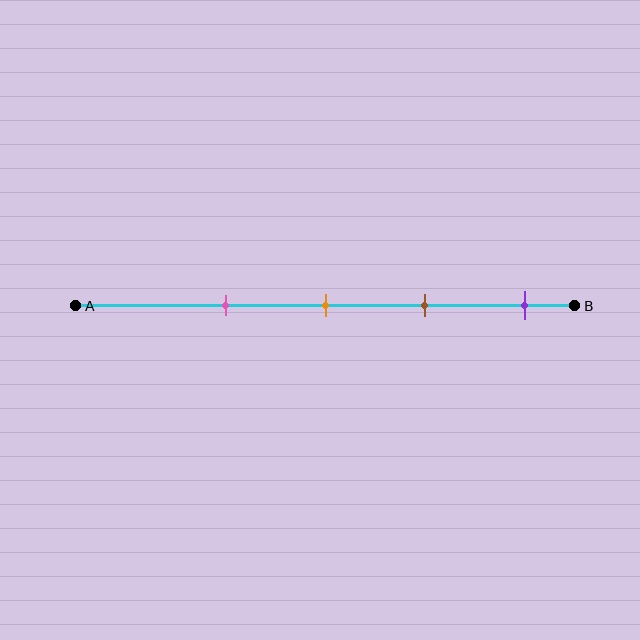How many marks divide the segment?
There are 4 marks dividing the segment.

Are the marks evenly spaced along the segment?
Yes, the marks are approximately evenly spaced.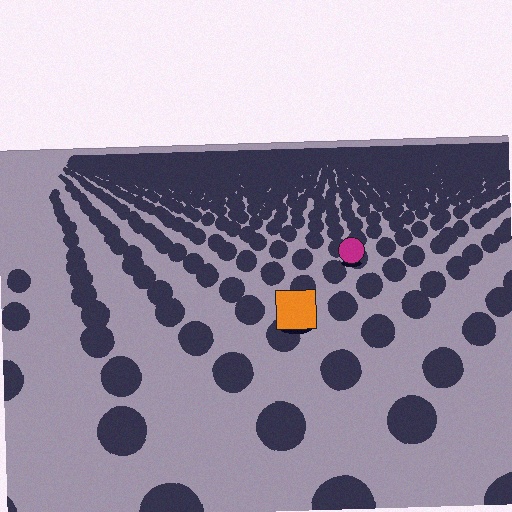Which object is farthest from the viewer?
The magenta circle is farthest from the viewer. It appears smaller and the ground texture around it is denser.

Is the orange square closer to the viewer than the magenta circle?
Yes. The orange square is closer — you can tell from the texture gradient: the ground texture is coarser near it.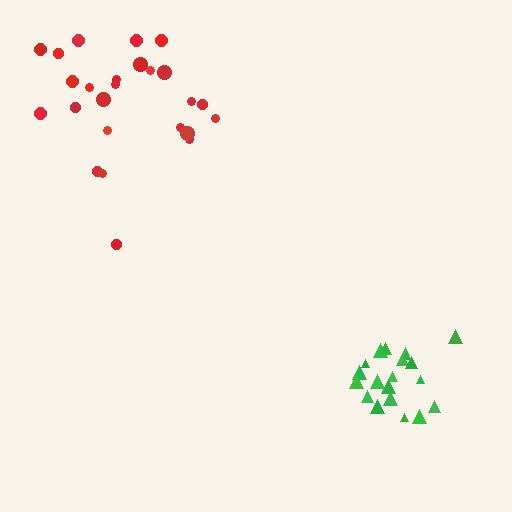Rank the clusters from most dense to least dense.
green, red.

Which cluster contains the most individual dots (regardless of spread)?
Red (25).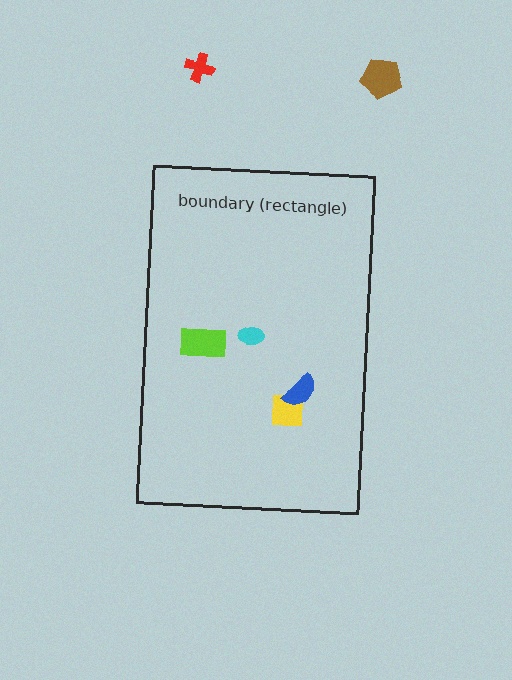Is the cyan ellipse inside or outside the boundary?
Inside.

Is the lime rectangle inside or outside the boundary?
Inside.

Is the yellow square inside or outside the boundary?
Inside.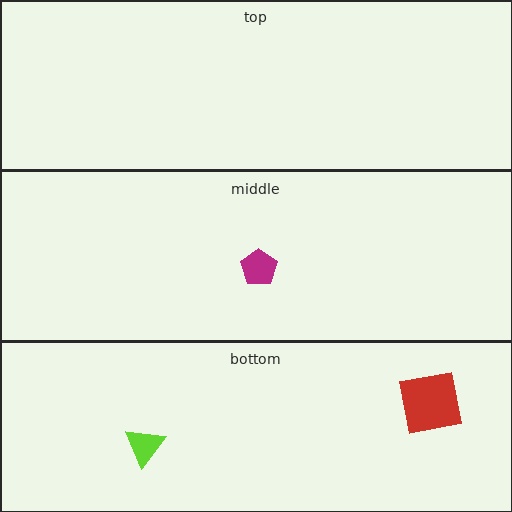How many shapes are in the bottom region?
2.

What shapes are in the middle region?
The magenta pentagon.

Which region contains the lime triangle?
The bottom region.